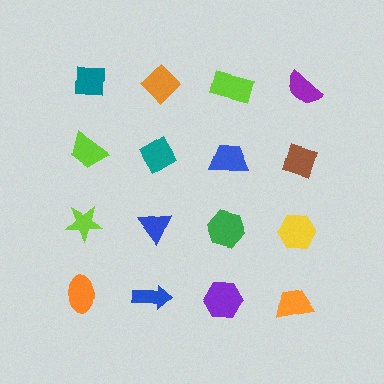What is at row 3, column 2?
A blue triangle.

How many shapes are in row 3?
4 shapes.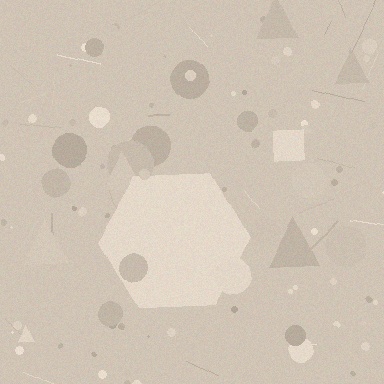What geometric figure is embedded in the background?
A hexagon is embedded in the background.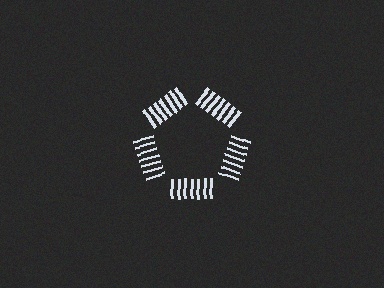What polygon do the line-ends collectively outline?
An illusory pentagon — the line segments terminate on its edges but no continuous stroke is drawn.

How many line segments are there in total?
35 — 7 along each of the 5 edges.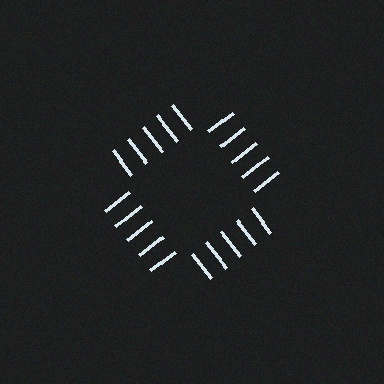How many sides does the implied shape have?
4 sides — the line-ends trace a square.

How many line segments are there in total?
20 — 5 along each of the 4 edges.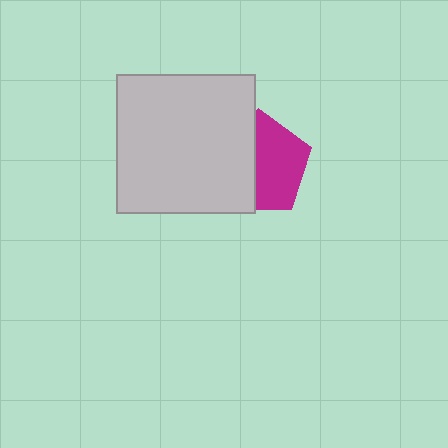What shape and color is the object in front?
The object in front is a light gray square.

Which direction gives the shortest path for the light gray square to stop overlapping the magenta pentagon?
Moving left gives the shortest separation.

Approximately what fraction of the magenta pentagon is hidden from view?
Roughly 46% of the magenta pentagon is hidden behind the light gray square.